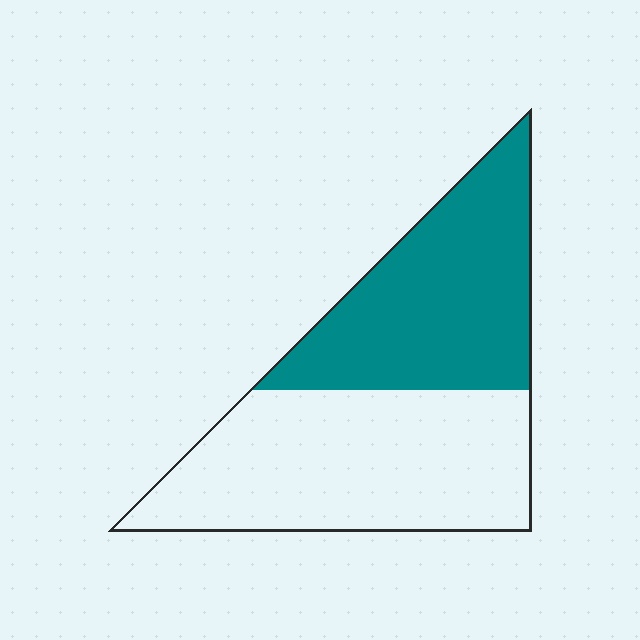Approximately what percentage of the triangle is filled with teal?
Approximately 45%.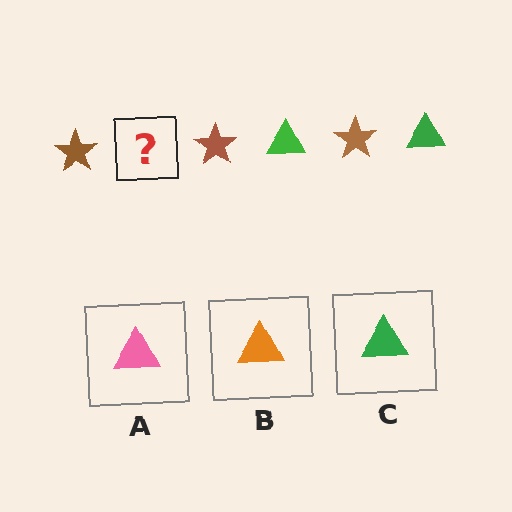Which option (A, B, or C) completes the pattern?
C.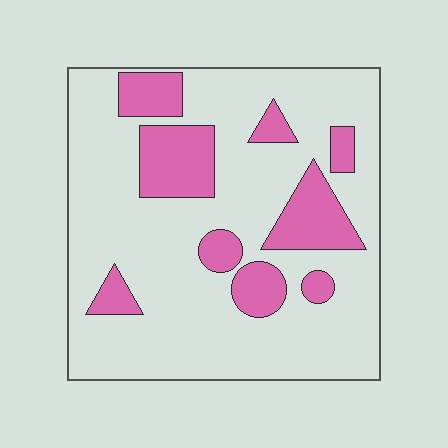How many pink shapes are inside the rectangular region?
9.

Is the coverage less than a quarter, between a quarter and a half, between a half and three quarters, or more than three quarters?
Less than a quarter.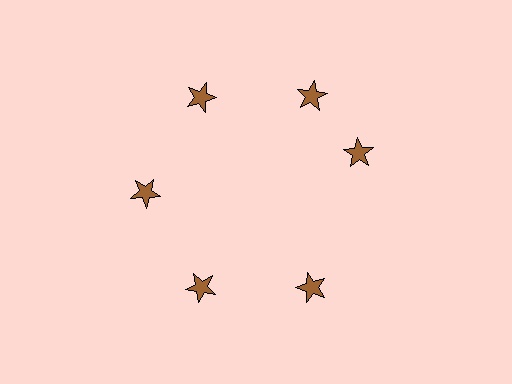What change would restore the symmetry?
The symmetry would be restored by rotating it back into even spacing with its neighbors so that all 6 stars sit at equal angles and equal distance from the center.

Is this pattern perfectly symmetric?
No. The 6 brown stars are arranged in a ring, but one element near the 3 o'clock position is rotated out of alignment along the ring, breaking the 6-fold rotational symmetry.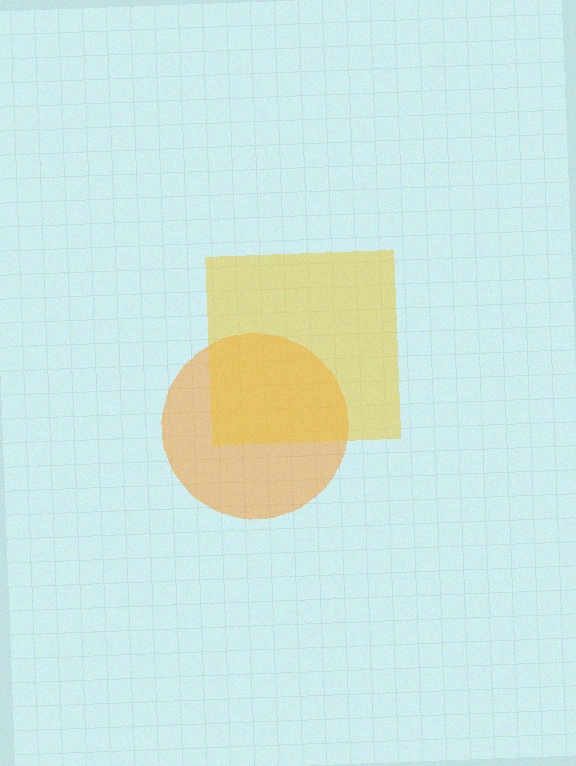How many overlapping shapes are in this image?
There are 2 overlapping shapes in the image.